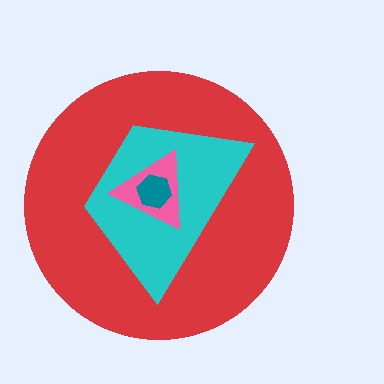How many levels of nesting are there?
4.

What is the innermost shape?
The teal hexagon.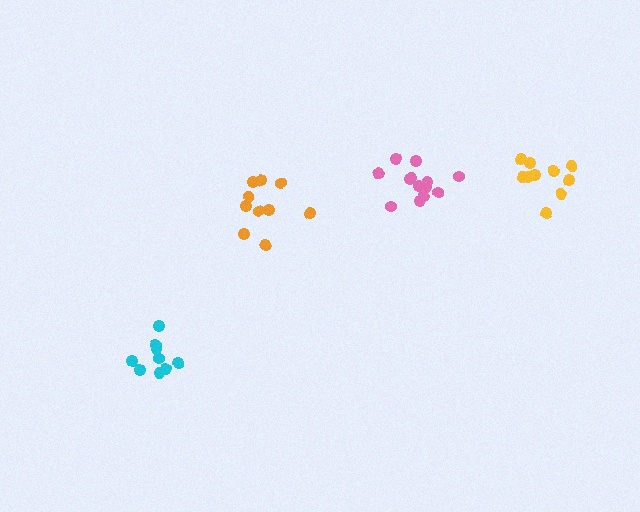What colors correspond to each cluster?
The clusters are colored: yellow, pink, orange, cyan.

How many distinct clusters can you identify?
There are 4 distinct clusters.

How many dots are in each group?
Group 1: 10 dots, Group 2: 13 dots, Group 3: 10 dots, Group 4: 9 dots (42 total).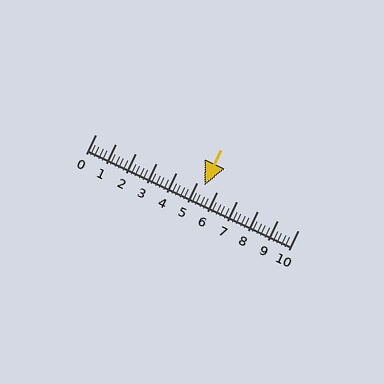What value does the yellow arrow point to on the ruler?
The yellow arrow points to approximately 5.4.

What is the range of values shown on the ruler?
The ruler shows values from 0 to 10.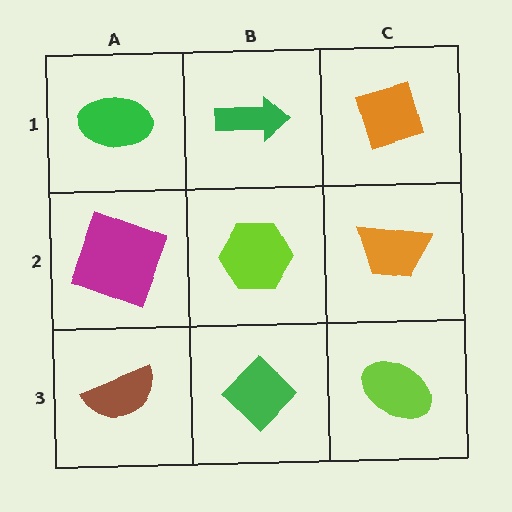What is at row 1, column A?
A green ellipse.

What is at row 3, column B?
A green diamond.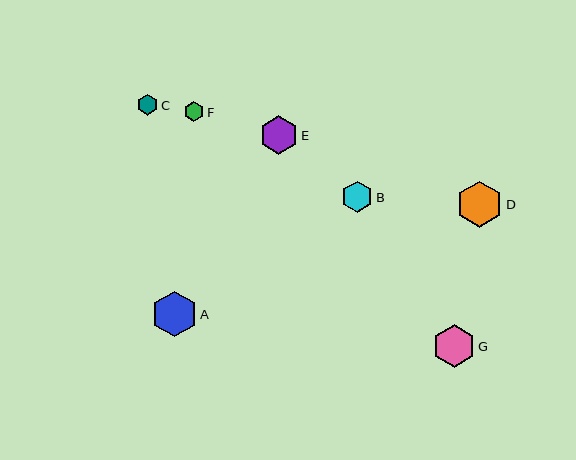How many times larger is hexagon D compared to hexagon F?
Hexagon D is approximately 2.3 times the size of hexagon F.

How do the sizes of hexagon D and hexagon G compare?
Hexagon D and hexagon G are approximately the same size.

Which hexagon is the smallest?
Hexagon F is the smallest with a size of approximately 20 pixels.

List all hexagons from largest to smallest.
From largest to smallest: D, A, G, E, B, C, F.